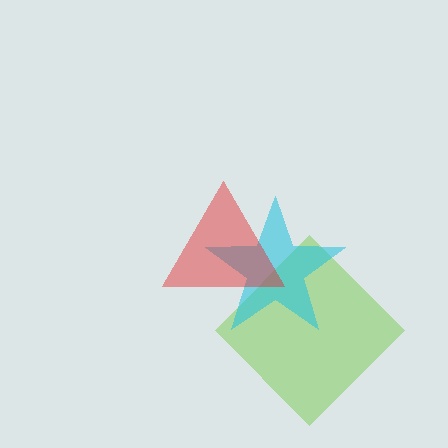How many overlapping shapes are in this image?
There are 3 overlapping shapes in the image.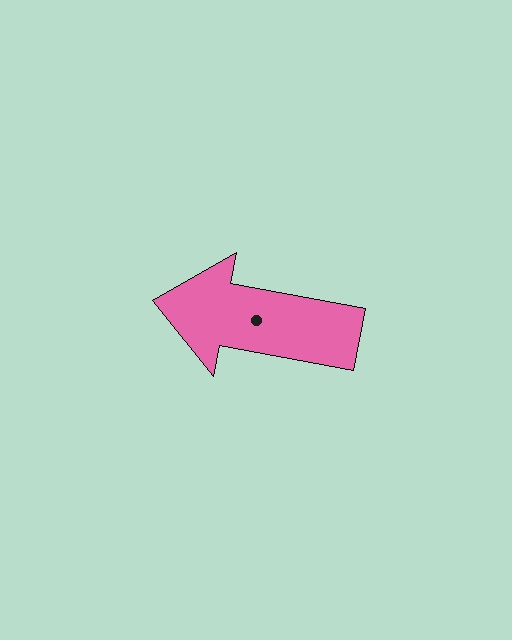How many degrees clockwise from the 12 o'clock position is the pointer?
Approximately 281 degrees.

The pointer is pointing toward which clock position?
Roughly 9 o'clock.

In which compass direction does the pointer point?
West.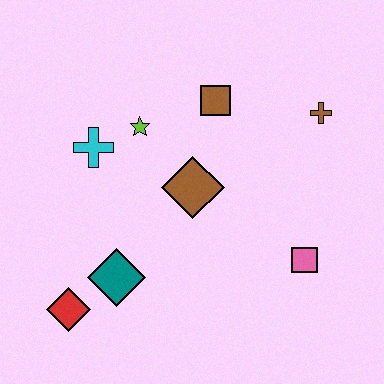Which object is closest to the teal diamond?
The red diamond is closest to the teal diamond.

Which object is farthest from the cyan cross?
The pink square is farthest from the cyan cross.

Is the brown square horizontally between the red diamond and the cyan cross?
No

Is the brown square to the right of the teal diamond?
Yes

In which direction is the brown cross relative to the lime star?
The brown cross is to the right of the lime star.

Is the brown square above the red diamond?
Yes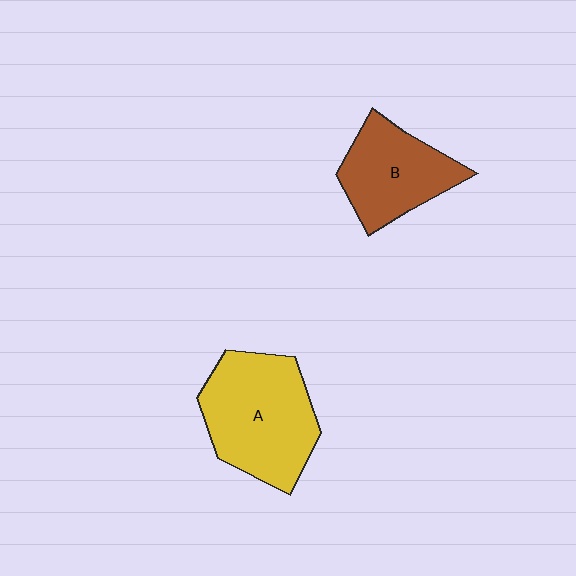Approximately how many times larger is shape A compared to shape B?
Approximately 1.4 times.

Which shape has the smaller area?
Shape B (brown).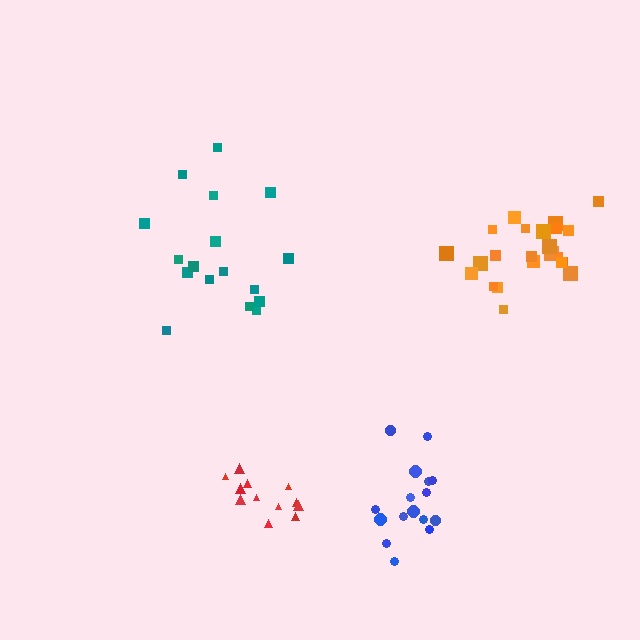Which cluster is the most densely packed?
Red.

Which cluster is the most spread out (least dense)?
Teal.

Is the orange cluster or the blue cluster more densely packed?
Orange.